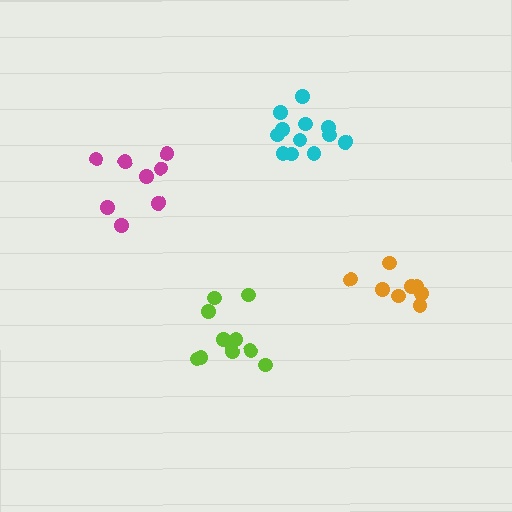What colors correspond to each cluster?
The clusters are colored: orange, magenta, lime, cyan.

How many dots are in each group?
Group 1: 8 dots, Group 2: 9 dots, Group 3: 10 dots, Group 4: 12 dots (39 total).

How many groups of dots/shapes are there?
There are 4 groups.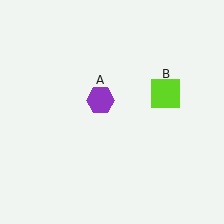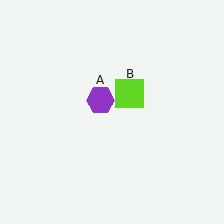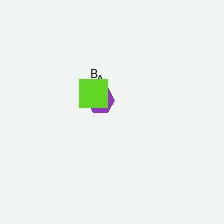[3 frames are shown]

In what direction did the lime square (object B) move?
The lime square (object B) moved left.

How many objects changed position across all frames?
1 object changed position: lime square (object B).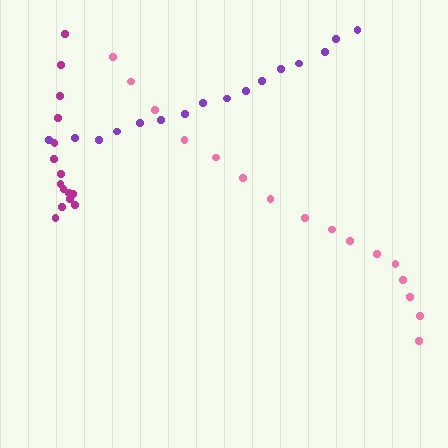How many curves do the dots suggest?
There are 3 distinct paths.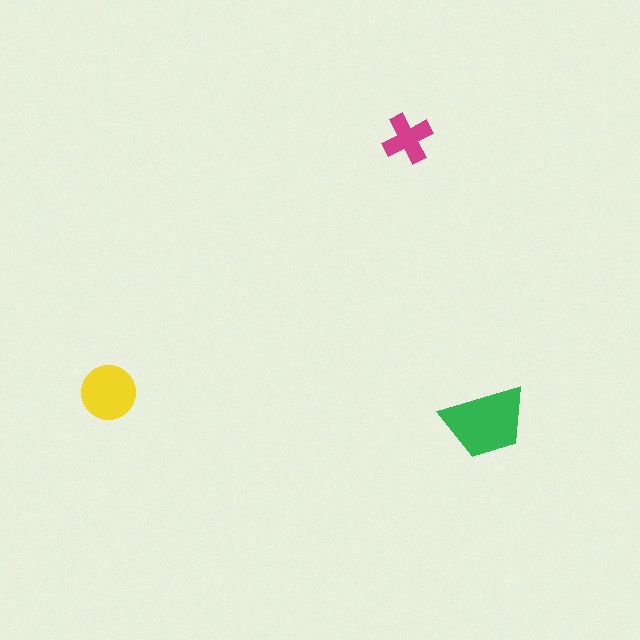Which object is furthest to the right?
The green trapezoid is rightmost.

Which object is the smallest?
The magenta cross.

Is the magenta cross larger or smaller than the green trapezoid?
Smaller.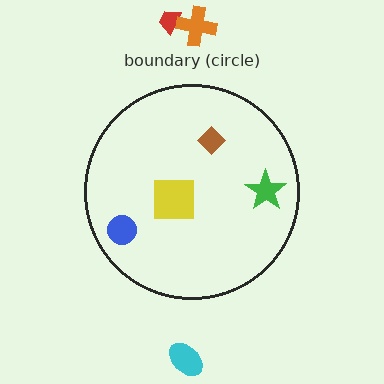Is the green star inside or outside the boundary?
Inside.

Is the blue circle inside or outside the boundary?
Inside.